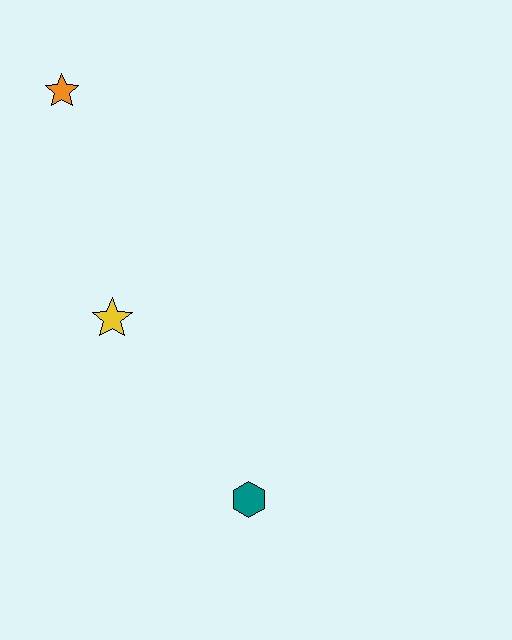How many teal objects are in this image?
There is 1 teal object.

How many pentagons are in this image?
There are no pentagons.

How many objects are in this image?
There are 3 objects.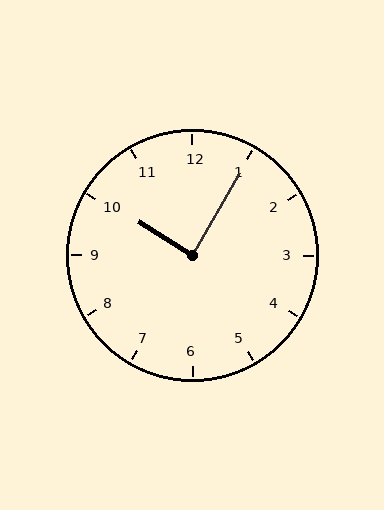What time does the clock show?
10:05.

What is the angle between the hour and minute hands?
Approximately 88 degrees.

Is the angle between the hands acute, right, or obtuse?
It is right.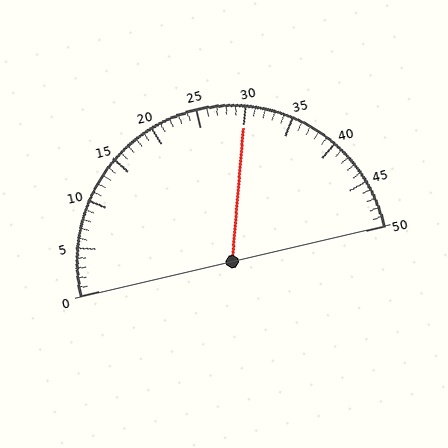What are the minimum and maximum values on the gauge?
The gauge ranges from 0 to 50.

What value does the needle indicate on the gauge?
The needle indicates approximately 30.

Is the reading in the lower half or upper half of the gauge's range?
The reading is in the upper half of the range (0 to 50).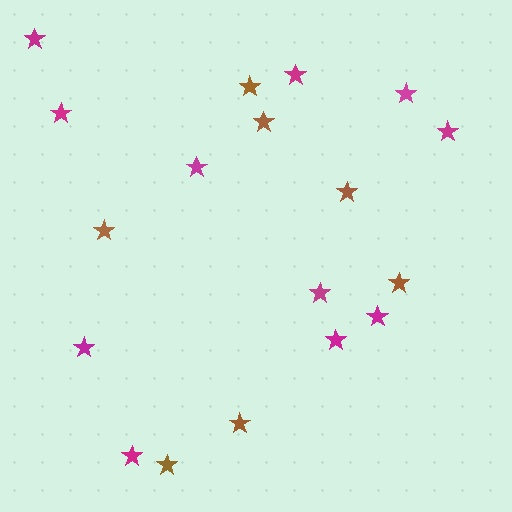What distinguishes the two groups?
There are 2 groups: one group of magenta stars (11) and one group of brown stars (7).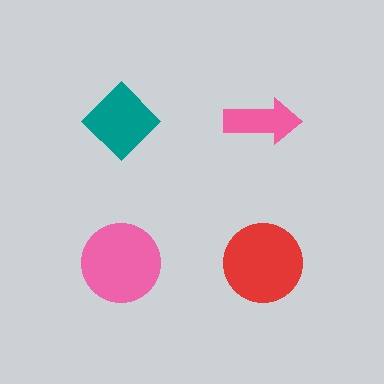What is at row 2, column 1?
A pink circle.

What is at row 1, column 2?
A pink arrow.